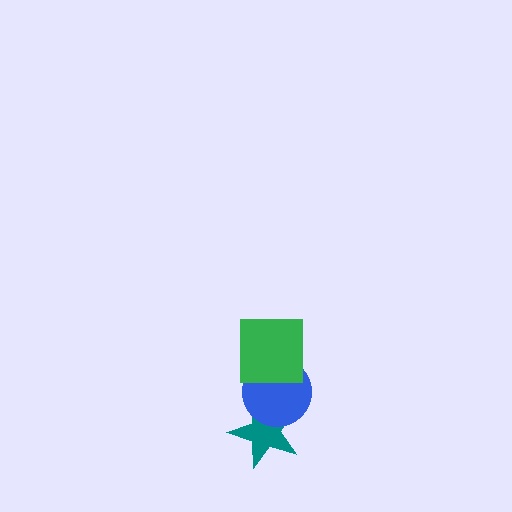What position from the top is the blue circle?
The blue circle is 2nd from the top.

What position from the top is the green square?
The green square is 1st from the top.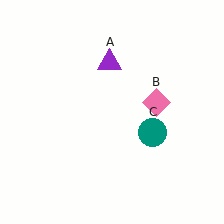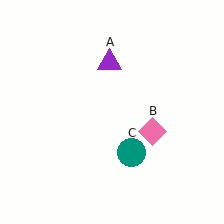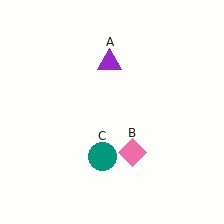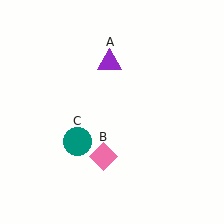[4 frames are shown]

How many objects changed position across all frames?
2 objects changed position: pink diamond (object B), teal circle (object C).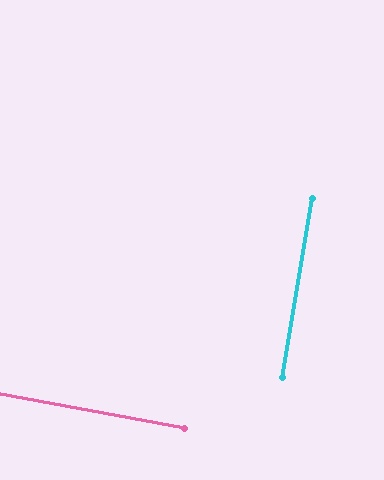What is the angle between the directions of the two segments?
Approximately 89 degrees.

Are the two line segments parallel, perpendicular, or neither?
Perpendicular — they meet at approximately 89°.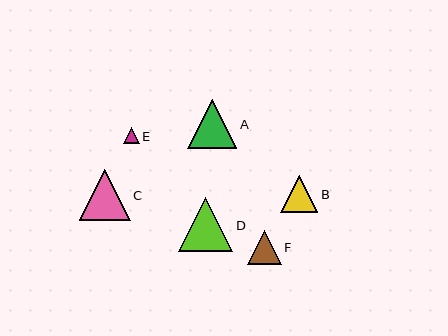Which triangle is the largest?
Triangle D is the largest with a size of approximately 54 pixels.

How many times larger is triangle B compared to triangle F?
Triangle B is approximately 1.1 times the size of triangle F.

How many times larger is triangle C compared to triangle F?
Triangle C is approximately 1.5 times the size of triangle F.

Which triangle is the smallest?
Triangle E is the smallest with a size of approximately 16 pixels.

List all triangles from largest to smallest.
From largest to smallest: D, C, A, B, F, E.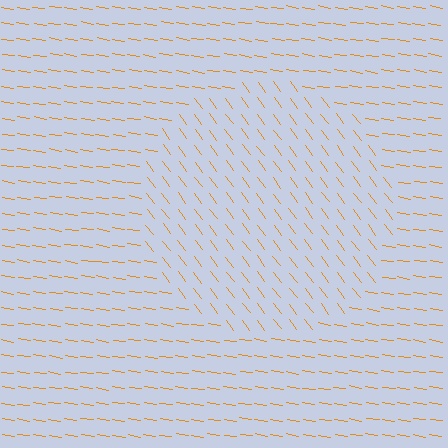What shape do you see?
I see a circle.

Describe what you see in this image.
The image is filled with small orange line segments. A circle region in the image has lines oriented differently from the surrounding lines, creating a visible texture boundary.